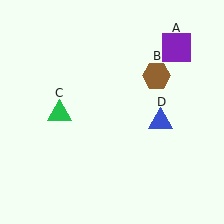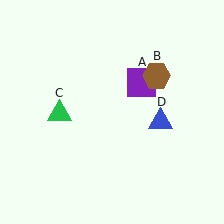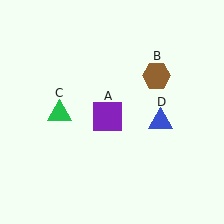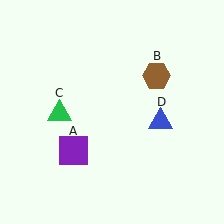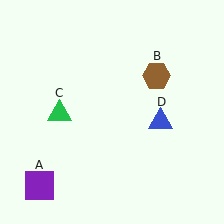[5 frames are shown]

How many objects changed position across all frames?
1 object changed position: purple square (object A).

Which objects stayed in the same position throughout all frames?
Brown hexagon (object B) and green triangle (object C) and blue triangle (object D) remained stationary.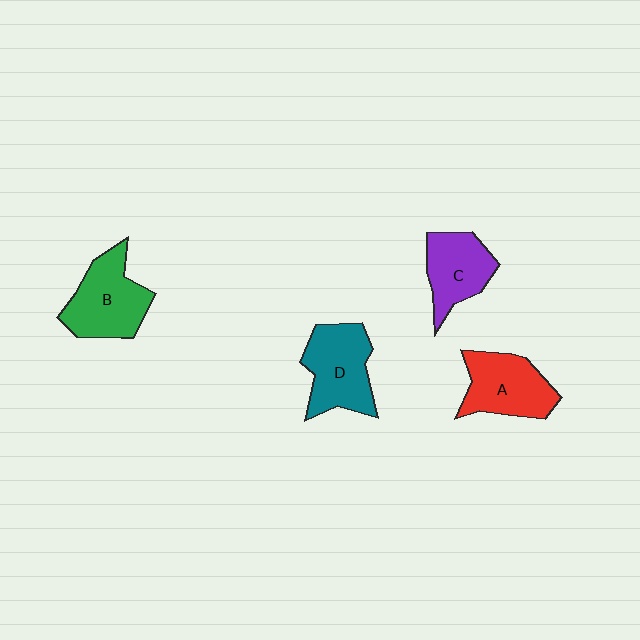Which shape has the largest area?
Shape B (green).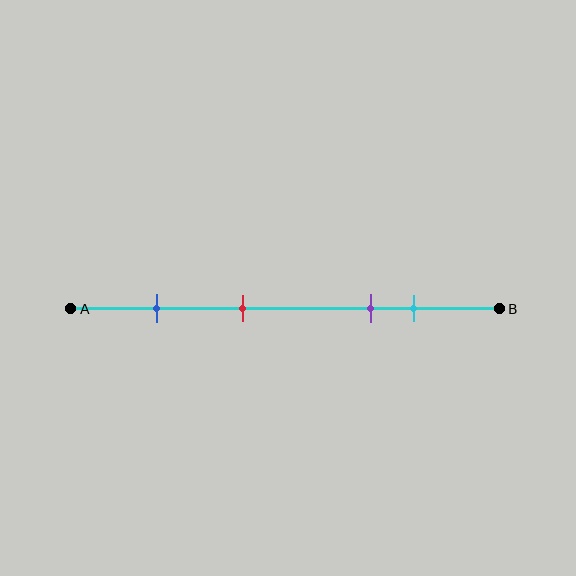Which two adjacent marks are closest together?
The purple and cyan marks are the closest adjacent pair.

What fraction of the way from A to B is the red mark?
The red mark is approximately 40% (0.4) of the way from A to B.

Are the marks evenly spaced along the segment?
No, the marks are not evenly spaced.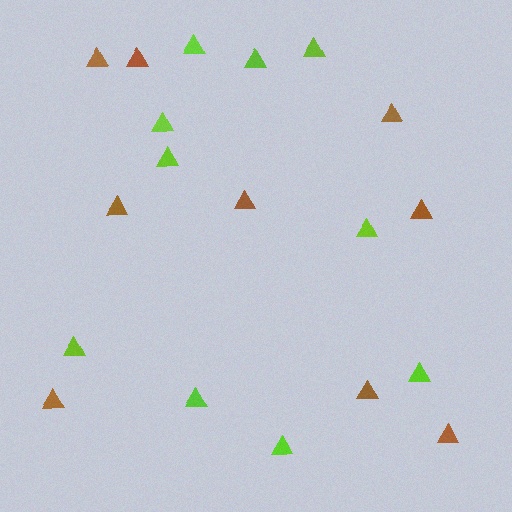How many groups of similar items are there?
There are 2 groups: one group of brown triangles (9) and one group of lime triangles (10).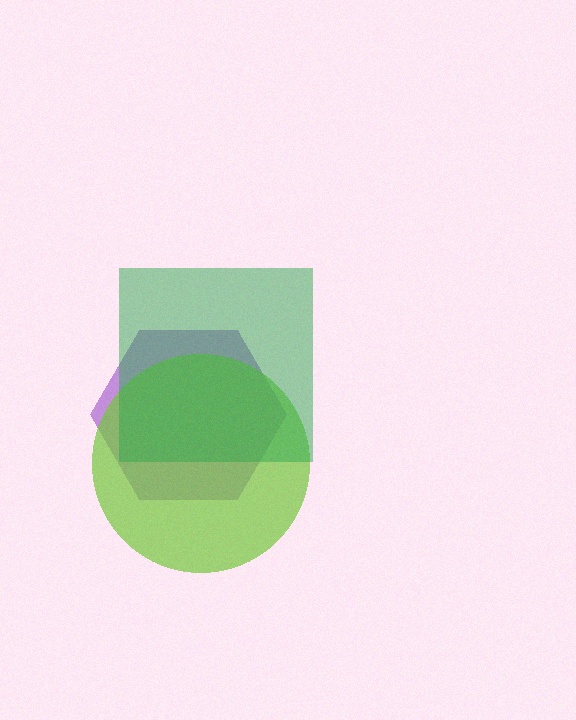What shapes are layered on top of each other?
The layered shapes are: a purple hexagon, a lime circle, a green square.